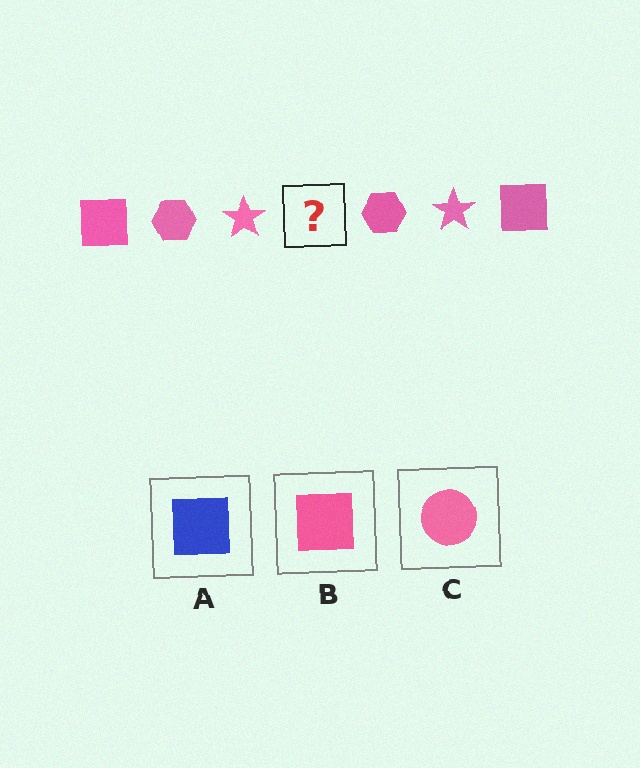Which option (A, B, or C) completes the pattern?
B.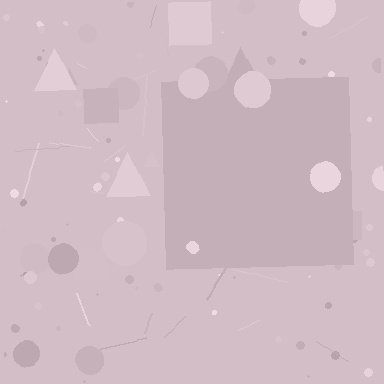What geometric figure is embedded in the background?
A square is embedded in the background.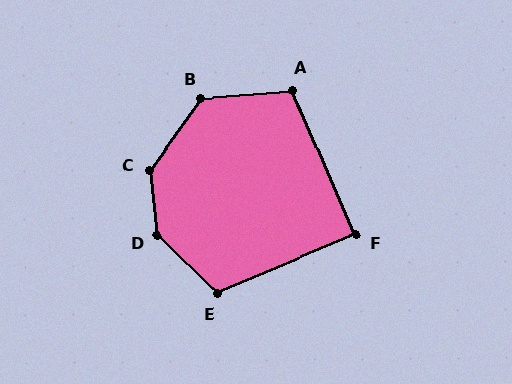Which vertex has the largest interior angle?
D, at approximately 140 degrees.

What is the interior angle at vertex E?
Approximately 113 degrees (obtuse).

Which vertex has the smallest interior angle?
F, at approximately 89 degrees.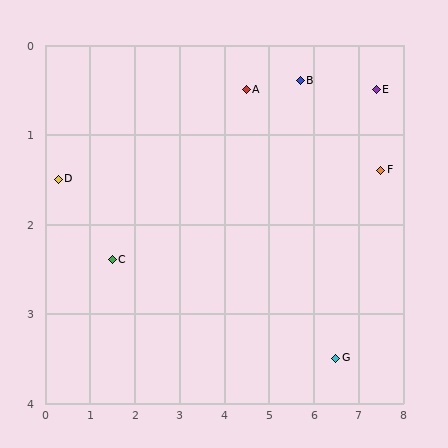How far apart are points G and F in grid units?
Points G and F are about 2.3 grid units apart.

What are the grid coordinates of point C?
Point C is at approximately (1.5, 2.4).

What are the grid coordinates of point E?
Point E is at approximately (7.4, 0.5).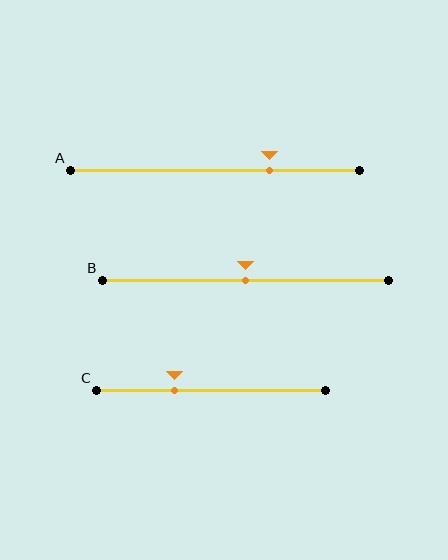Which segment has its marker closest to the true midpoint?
Segment B has its marker closest to the true midpoint.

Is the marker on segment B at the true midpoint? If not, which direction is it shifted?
Yes, the marker on segment B is at the true midpoint.